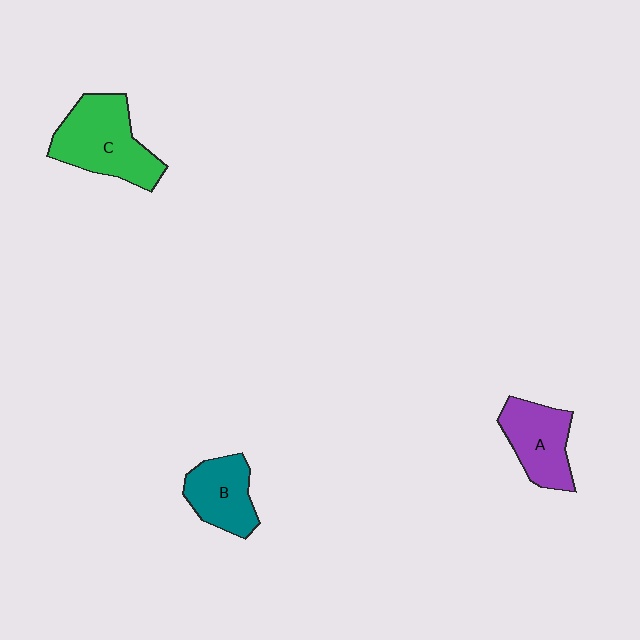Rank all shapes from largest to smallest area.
From largest to smallest: C (green), A (purple), B (teal).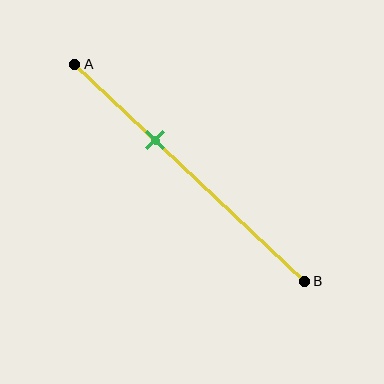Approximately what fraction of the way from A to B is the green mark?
The green mark is approximately 35% of the way from A to B.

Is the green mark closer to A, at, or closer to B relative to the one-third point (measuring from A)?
The green mark is approximately at the one-third point of segment AB.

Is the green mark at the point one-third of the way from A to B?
Yes, the mark is approximately at the one-third point.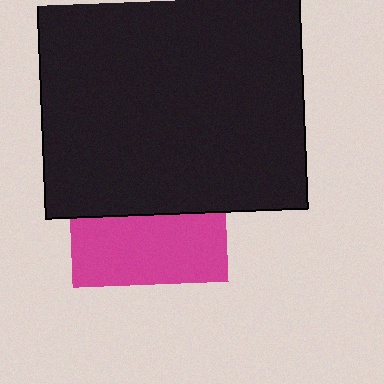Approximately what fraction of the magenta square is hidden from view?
Roughly 56% of the magenta square is hidden behind the black rectangle.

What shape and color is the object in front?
The object in front is a black rectangle.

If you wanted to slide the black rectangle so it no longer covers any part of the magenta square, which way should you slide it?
Slide it up — that is the most direct way to separate the two shapes.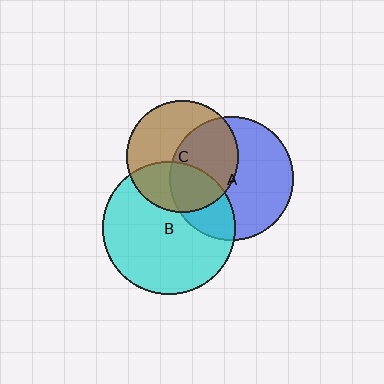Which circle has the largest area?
Circle B (cyan).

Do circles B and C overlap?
Yes.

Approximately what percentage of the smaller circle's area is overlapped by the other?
Approximately 35%.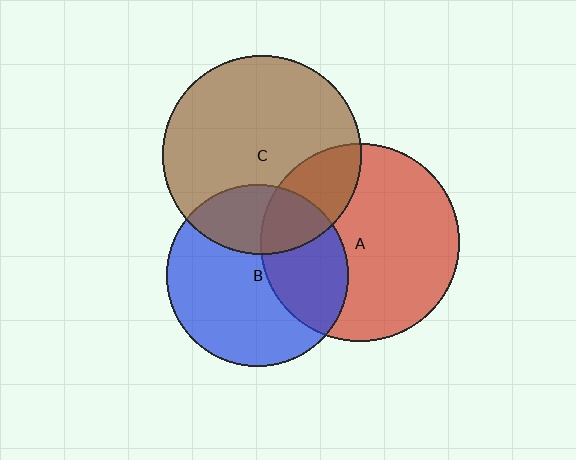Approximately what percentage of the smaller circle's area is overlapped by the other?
Approximately 25%.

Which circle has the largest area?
Circle C (brown).